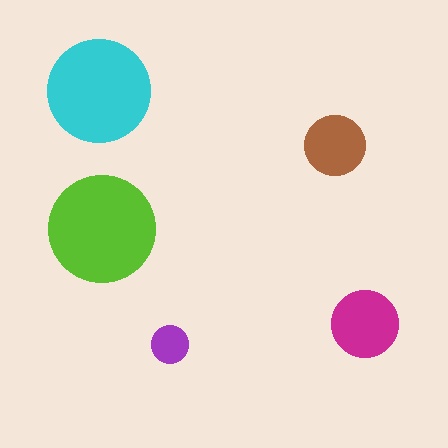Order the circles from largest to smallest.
the lime one, the cyan one, the magenta one, the brown one, the purple one.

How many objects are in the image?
There are 5 objects in the image.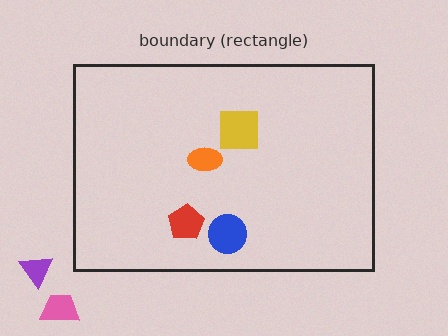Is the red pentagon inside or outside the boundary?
Inside.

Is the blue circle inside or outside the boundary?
Inside.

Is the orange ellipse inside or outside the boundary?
Inside.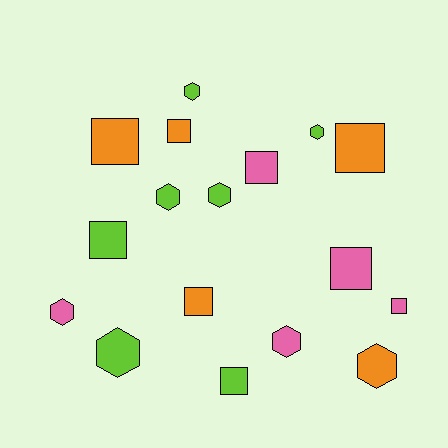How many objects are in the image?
There are 17 objects.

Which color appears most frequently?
Lime, with 7 objects.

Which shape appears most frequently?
Square, with 9 objects.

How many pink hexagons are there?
There are 2 pink hexagons.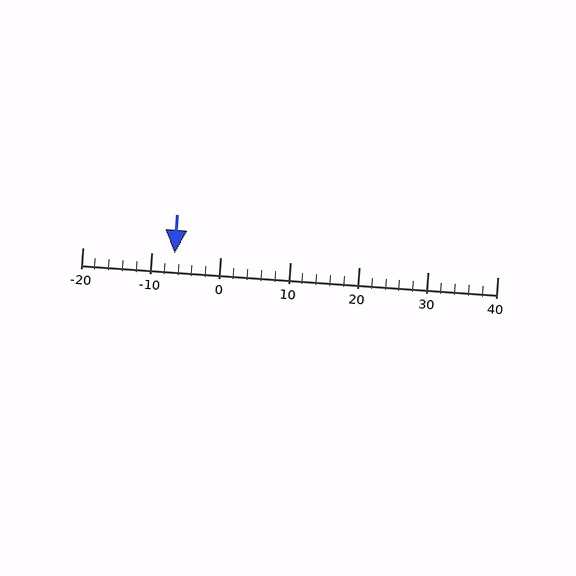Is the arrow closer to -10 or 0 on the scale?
The arrow is closer to -10.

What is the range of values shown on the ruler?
The ruler shows values from -20 to 40.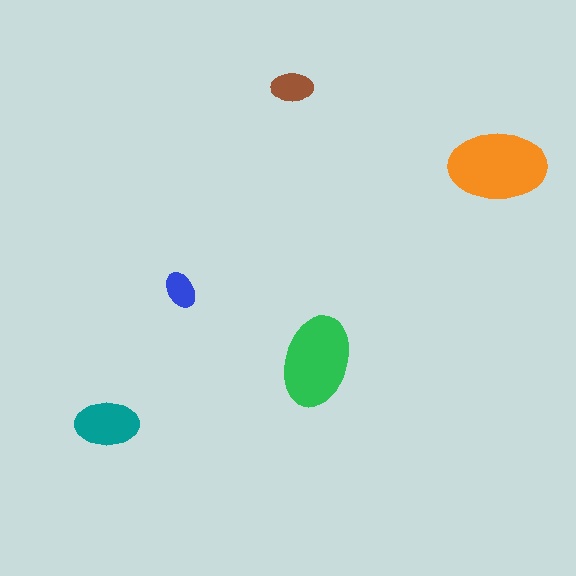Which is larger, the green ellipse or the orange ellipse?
The orange one.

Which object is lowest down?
The teal ellipse is bottommost.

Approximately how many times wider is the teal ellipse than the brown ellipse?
About 1.5 times wider.